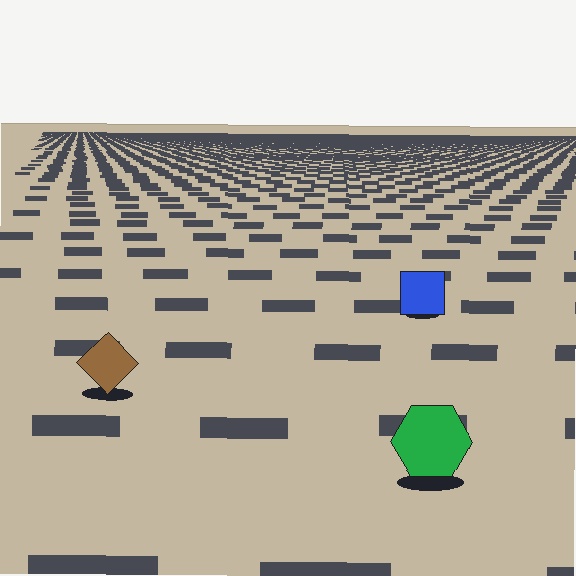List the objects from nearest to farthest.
From nearest to farthest: the green hexagon, the brown diamond, the blue square.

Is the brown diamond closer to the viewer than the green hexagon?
No. The green hexagon is closer — you can tell from the texture gradient: the ground texture is coarser near it.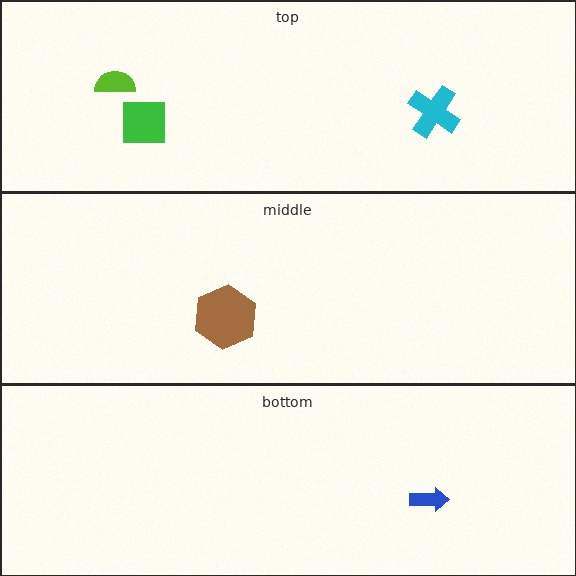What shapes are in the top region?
The lime semicircle, the cyan cross, the green square.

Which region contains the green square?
The top region.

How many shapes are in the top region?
3.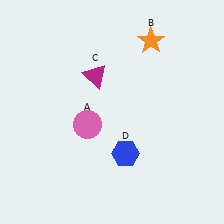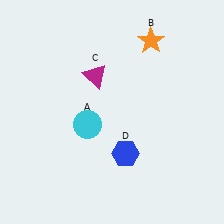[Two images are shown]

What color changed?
The circle (A) changed from pink in Image 1 to cyan in Image 2.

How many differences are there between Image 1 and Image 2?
There is 1 difference between the two images.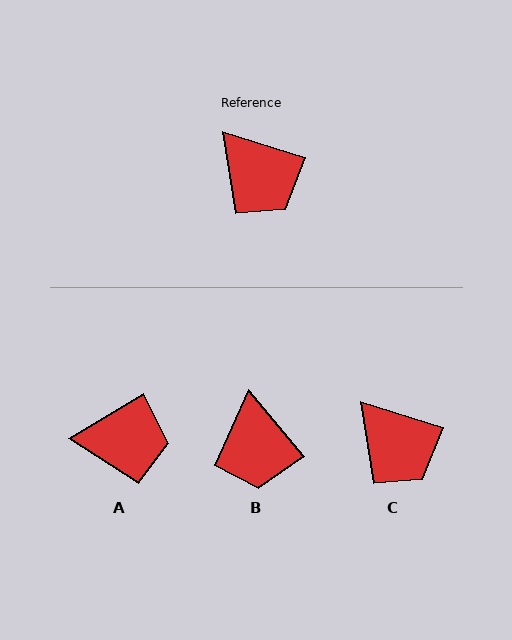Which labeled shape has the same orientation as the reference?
C.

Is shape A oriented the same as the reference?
No, it is off by about 48 degrees.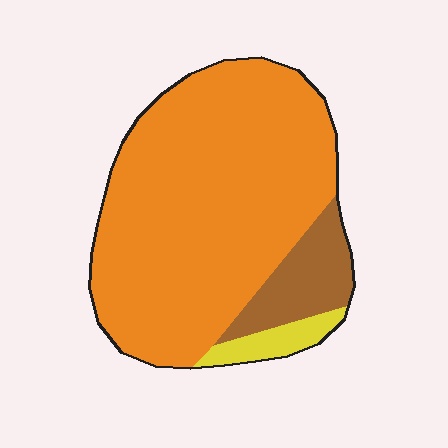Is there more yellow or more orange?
Orange.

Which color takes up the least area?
Yellow, at roughly 5%.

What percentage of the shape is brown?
Brown covers about 15% of the shape.